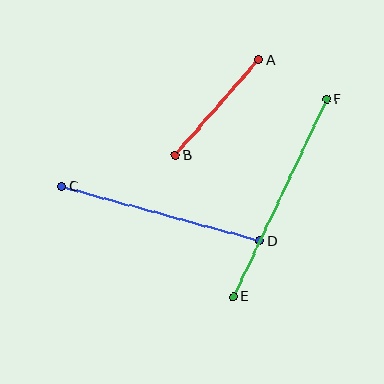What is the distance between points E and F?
The distance is approximately 218 pixels.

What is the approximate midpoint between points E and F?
The midpoint is at approximately (280, 198) pixels.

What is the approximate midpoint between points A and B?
The midpoint is at approximately (217, 108) pixels.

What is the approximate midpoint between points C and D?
The midpoint is at approximately (161, 214) pixels.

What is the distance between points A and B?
The distance is approximately 126 pixels.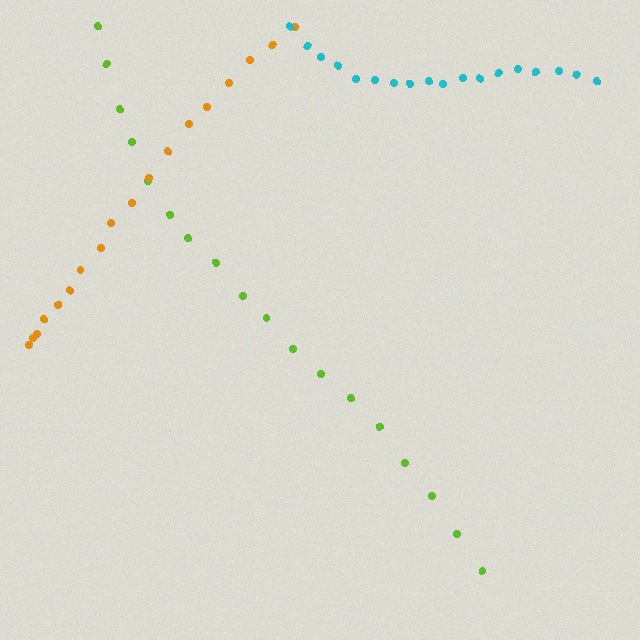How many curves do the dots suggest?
There are 3 distinct paths.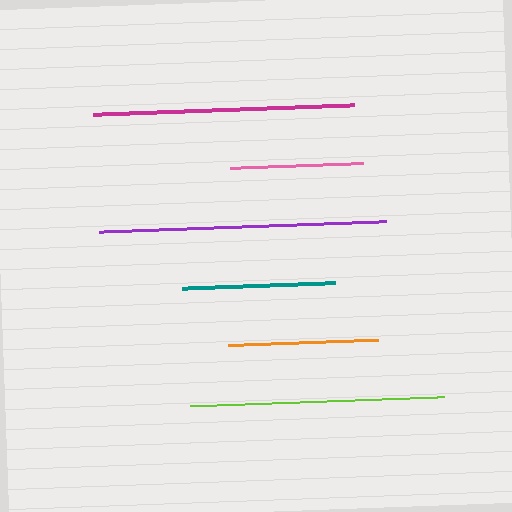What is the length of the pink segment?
The pink segment is approximately 133 pixels long.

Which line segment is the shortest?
The pink line is the shortest at approximately 133 pixels.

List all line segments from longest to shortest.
From longest to shortest: purple, magenta, lime, teal, orange, pink.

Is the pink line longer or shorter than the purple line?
The purple line is longer than the pink line.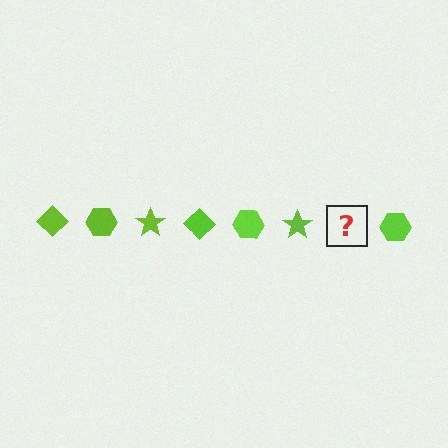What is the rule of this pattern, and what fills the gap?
The rule is that the pattern cycles through diamond, hexagon, star shapes in lime. The gap should be filled with a lime diamond.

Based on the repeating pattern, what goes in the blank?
The blank should be a lime diamond.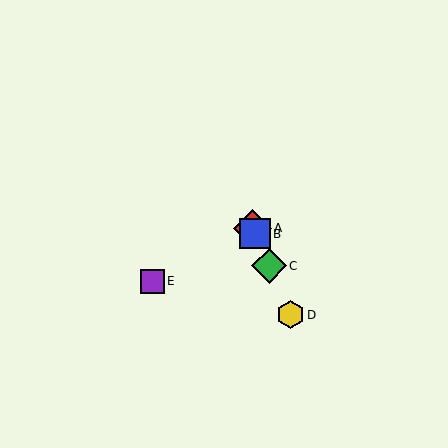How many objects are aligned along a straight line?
4 objects (A, B, C, D) are aligned along a straight line.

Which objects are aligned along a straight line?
Objects A, B, C, D are aligned along a straight line.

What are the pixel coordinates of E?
Object E is at (152, 281).